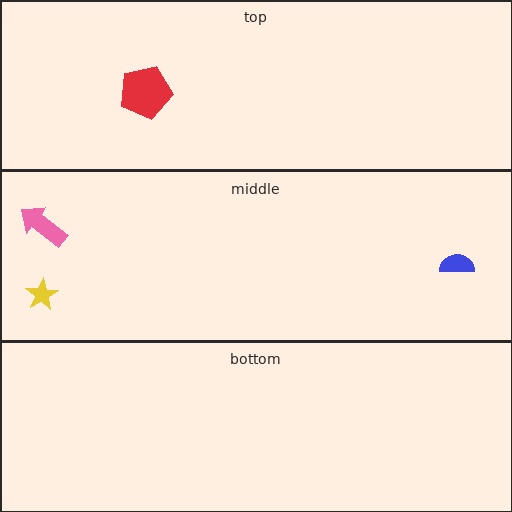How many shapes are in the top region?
1.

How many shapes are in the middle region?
3.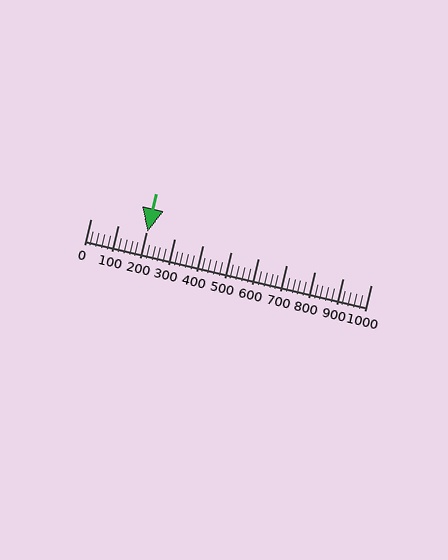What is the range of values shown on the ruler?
The ruler shows values from 0 to 1000.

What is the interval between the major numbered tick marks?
The major tick marks are spaced 100 units apart.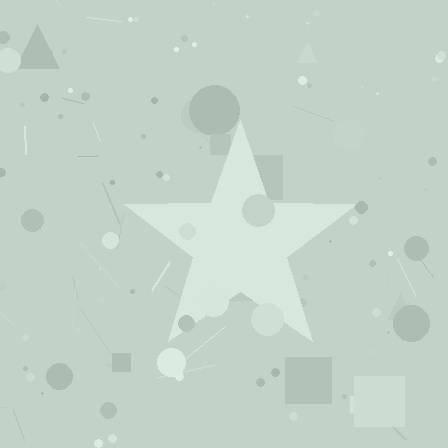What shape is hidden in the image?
A star is hidden in the image.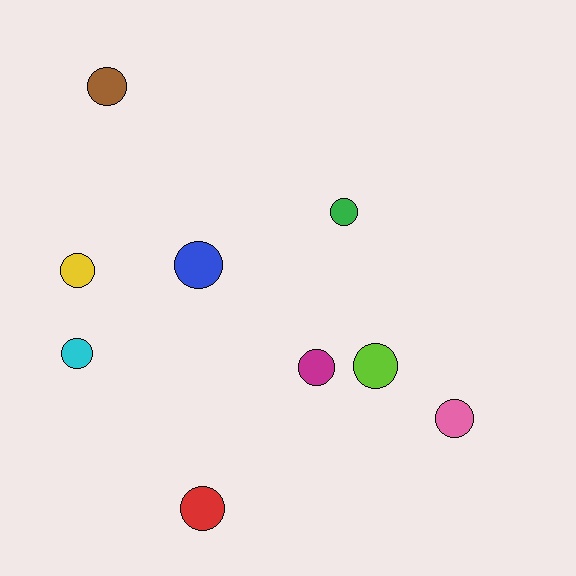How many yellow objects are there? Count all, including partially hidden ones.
There is 1 yellow object.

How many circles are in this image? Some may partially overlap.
There are 9 circles.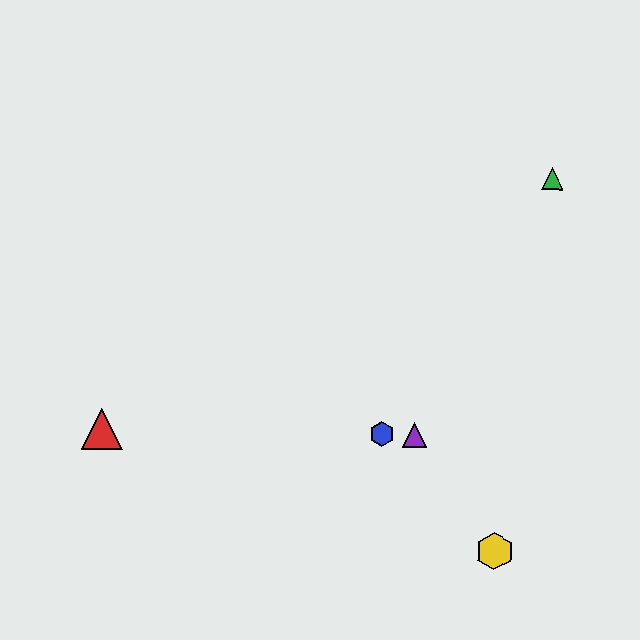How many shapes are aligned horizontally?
3 shapes (the red triangle, the blue hexagon, the purple triangle) are aligned horizontally.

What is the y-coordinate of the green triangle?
The green triangle is at y≈179.